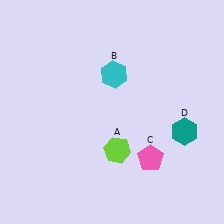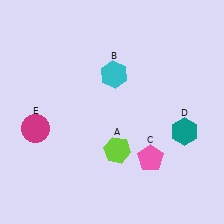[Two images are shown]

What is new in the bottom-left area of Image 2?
A magenta circle (E) was added in the bottom-left area of Image 2.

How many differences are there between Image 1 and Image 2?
There is 1 difference between the two images.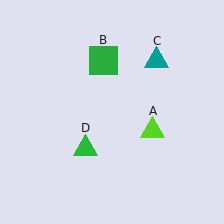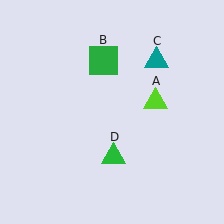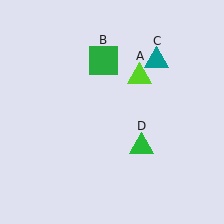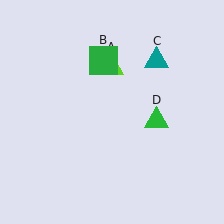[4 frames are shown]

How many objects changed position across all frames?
2 objects changed position: lime triangle (object A), green triangle (object D).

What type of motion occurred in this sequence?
The lime triangle (object A), green triangle (object D) rotated counterclockwise around the center of the scene.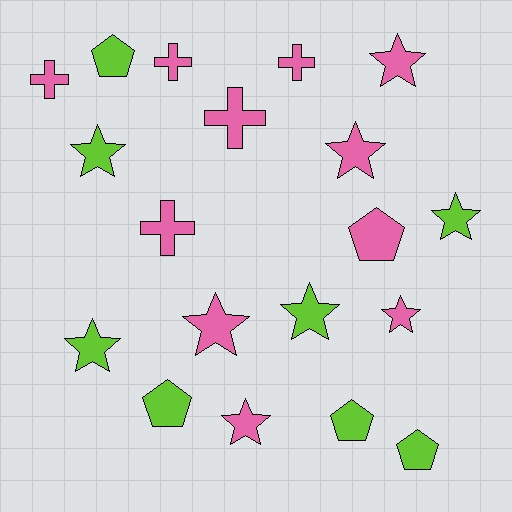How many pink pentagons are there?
There is 1 pink pentagon.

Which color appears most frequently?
Pink, with 11 objects.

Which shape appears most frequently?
Star, with 9 objects.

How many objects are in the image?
There are 19 objects.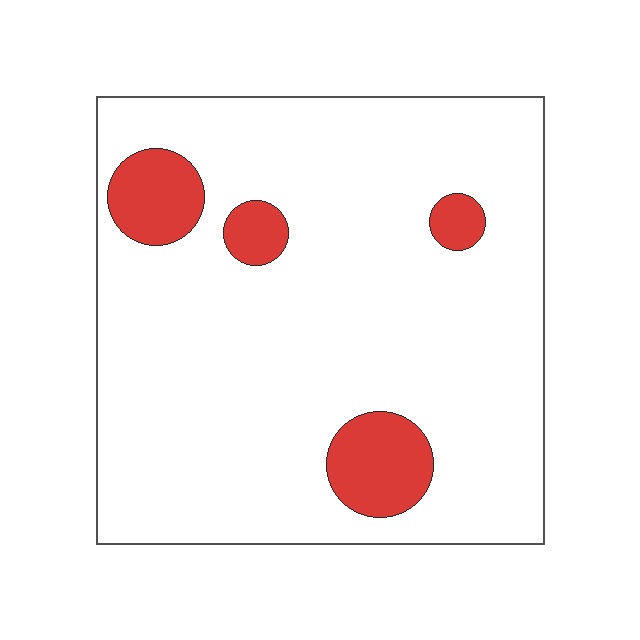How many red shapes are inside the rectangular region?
4.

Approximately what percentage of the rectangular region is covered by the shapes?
Approximately 10%.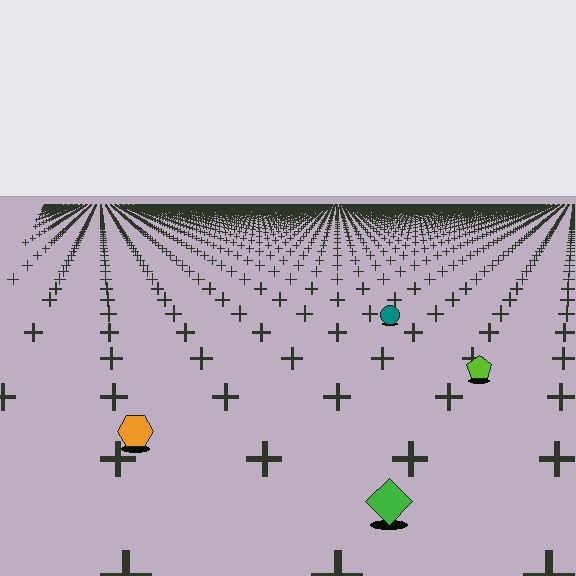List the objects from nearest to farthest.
From nearest to farthest: the green diamond, the orange hexagon, the lime pentagon, the teal circle.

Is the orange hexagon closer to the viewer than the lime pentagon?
Yes. The orange hexagon is closer — you can tell from the texture gradient: the ground texture is coarser near it.